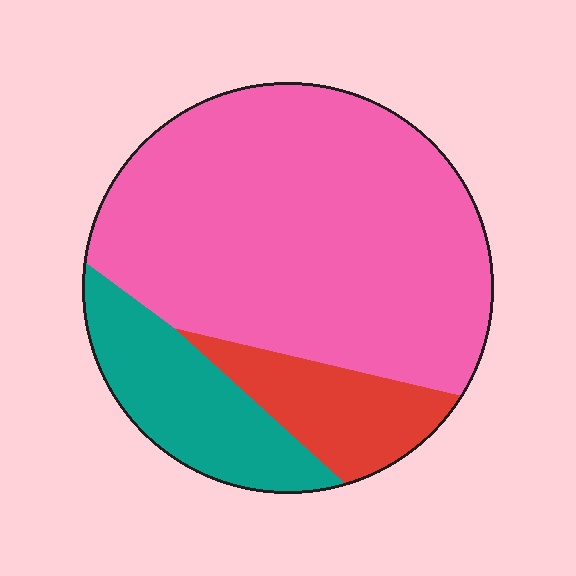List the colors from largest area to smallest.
From largest to smallest: pink, teal, red.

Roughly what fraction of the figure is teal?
Teal takes up between a sixth and a third of the figure.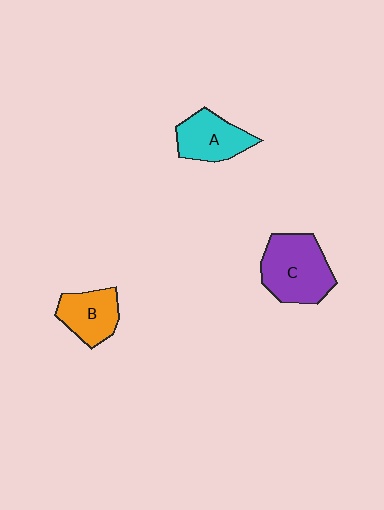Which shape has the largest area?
Shape C (purple).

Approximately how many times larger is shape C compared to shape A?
Approximately 1.4 times.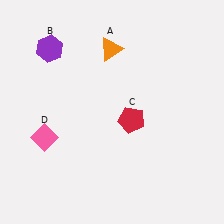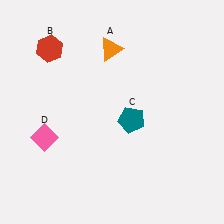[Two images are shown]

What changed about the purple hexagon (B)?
In Image 1, B is purple. In Image 2, it changed to red.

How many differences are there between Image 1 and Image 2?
There are 2 differences between the two images.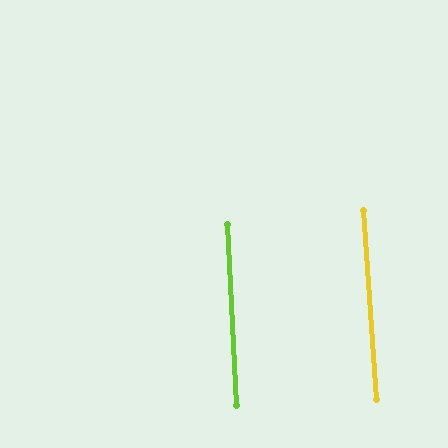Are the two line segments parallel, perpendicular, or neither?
Parallel — their directions differ by only 1.2°.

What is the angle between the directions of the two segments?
Approximately 1 degree.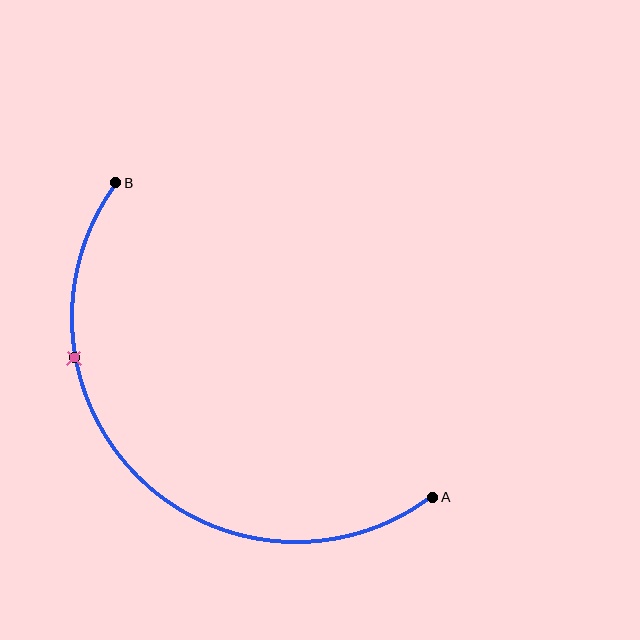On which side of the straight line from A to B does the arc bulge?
The arc bulges below and to the left of the straight line connecting A and B.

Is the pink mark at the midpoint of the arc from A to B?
No. The pink mark lies on the arc but is closer to endpoint B. The arc midpoint would be at the point on the curve equidistant along the arc from both A and B.